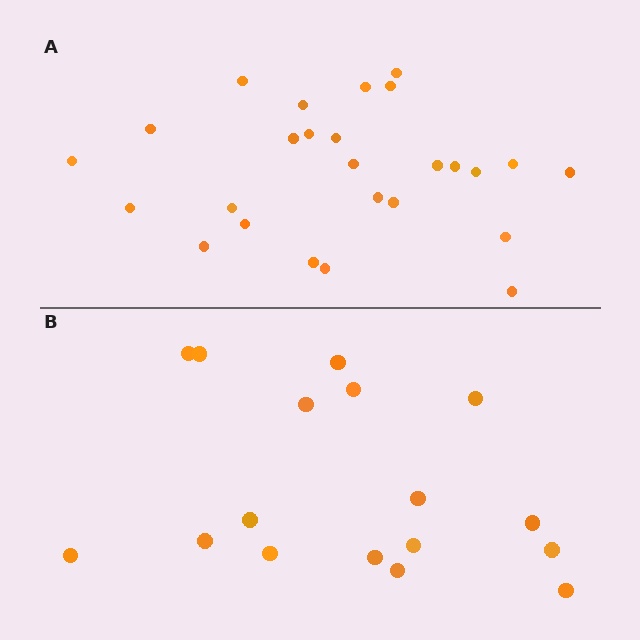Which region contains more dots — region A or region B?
Region A (the top region) has more dots.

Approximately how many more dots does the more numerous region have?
Region A has roughly 8 or so more dots than region B.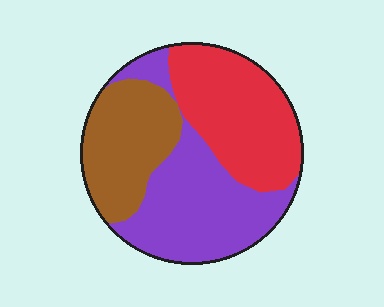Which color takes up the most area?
Purple, at roughly 40%.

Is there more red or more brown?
Red.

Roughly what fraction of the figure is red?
Red covers about 35% of the figure.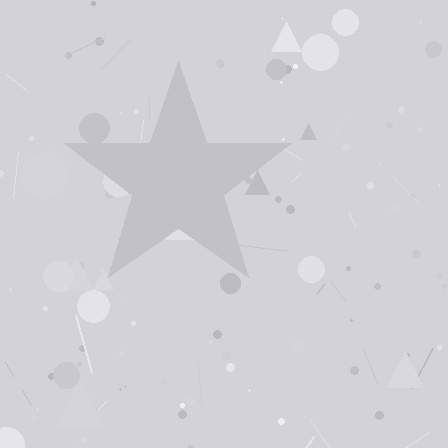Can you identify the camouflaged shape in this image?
The camouflaged shape is a star.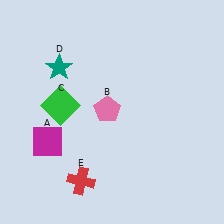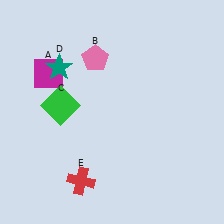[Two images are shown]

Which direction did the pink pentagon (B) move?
The pink pentagon (B) moved up.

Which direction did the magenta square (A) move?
The magenta square (A) moved up.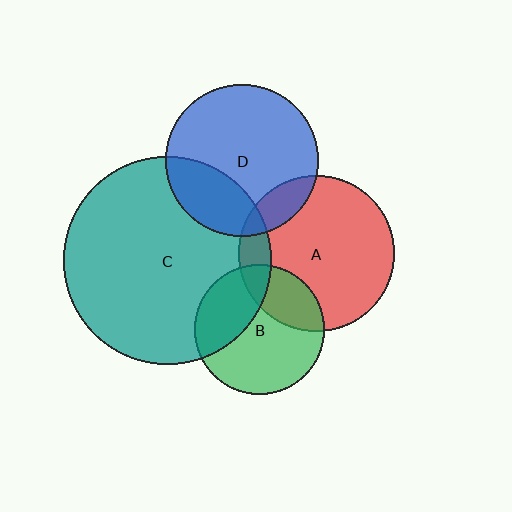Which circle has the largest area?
Circle C (teal).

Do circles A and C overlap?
Yes.